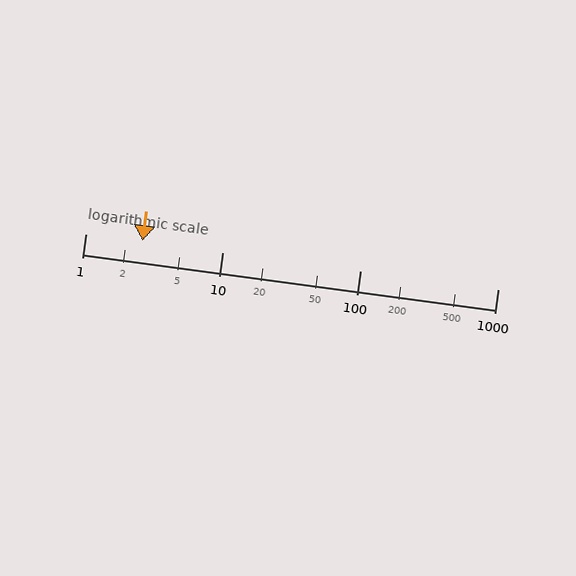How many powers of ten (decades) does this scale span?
The scale spans 3 decades, from 1 to 1000.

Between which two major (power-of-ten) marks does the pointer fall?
The pointer is between 1 and 10.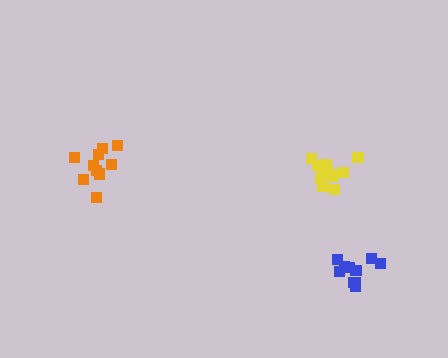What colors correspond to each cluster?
The clusters are colored: orange, blue, yellow.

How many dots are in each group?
Group 1: 10 dots, Group 2: 10 dots, Group 3: 13 dots (33 total).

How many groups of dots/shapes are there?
There are 3 groups.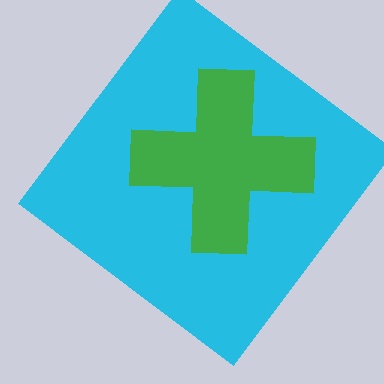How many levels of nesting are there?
2.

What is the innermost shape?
The green cross.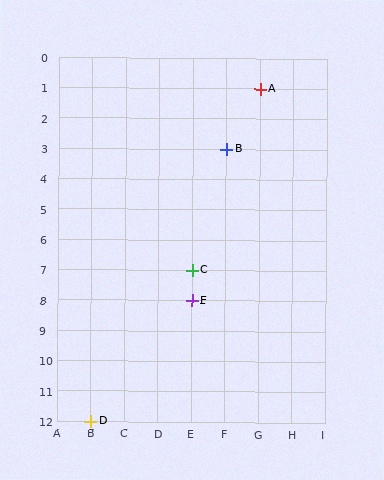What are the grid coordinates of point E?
Point E is at grid coordinates (E, 8).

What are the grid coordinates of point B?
Point B is at grid coordinates (F, 3).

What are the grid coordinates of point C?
Point C is at grid coordinates (E, 7).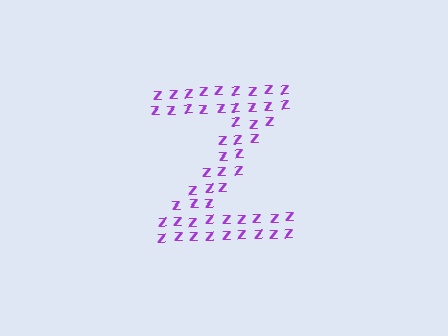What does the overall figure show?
The overall figure shows the letter Z.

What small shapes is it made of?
It is made of small letter Z's.